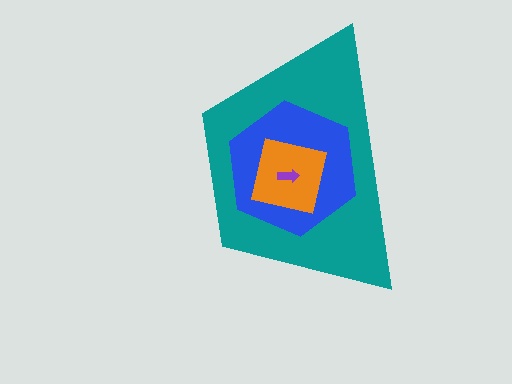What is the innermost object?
The purple arrow.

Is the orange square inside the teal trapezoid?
Yes.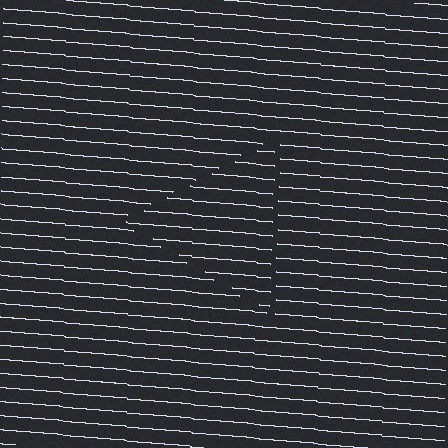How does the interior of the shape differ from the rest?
The interior of the shape contains the same grating, shifted by half a period — the contour is defined by the phase discontinuity where line-ends from the inner and outer gratings abut.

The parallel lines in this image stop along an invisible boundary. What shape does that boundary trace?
An illusory triangle. The interior of the shape contains the same grating, shifted by half a period — the contour is defined by the phase discontinuity where line-ends from the inner and outer gratings abut.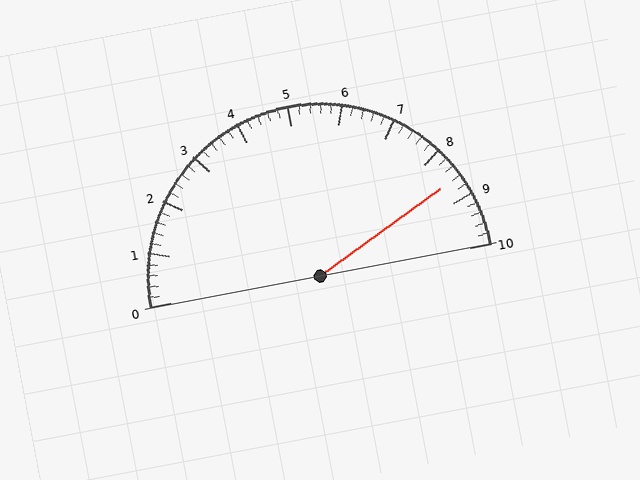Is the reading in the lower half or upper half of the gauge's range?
The reading is in the upper half of the range (0 to 10).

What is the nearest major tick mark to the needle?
The nearest major tick mark is 9.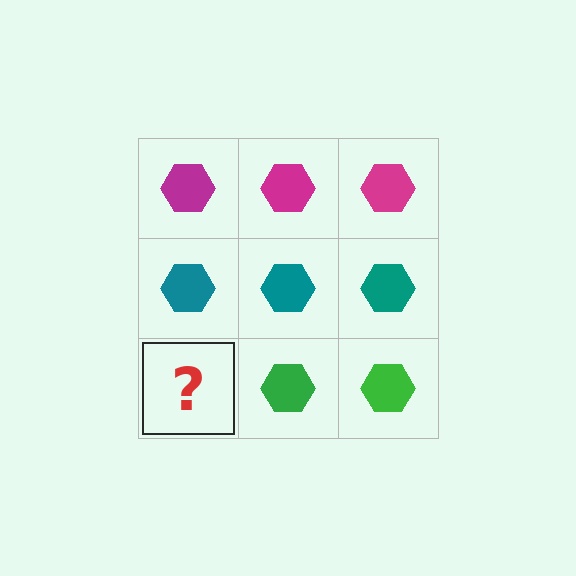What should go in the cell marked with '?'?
The missing cell should contain a green hexagon.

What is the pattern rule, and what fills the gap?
The rule is that each row has a consistent color. The gap should be filled with a green hexagon.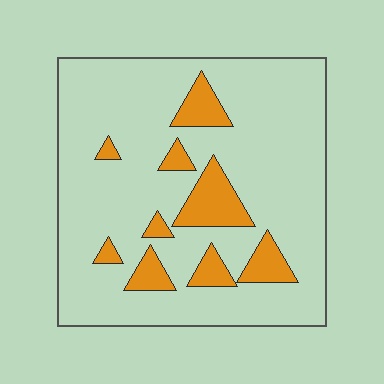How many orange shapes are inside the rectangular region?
9.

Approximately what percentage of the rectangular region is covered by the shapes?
Approximately 15%.